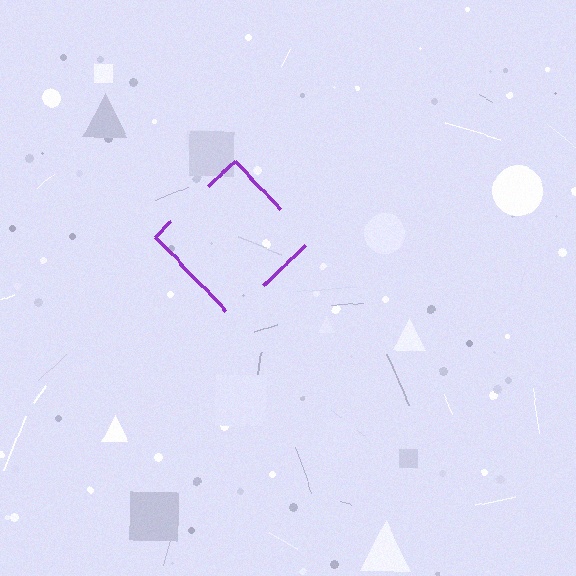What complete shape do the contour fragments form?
The contour fragments form a diamond.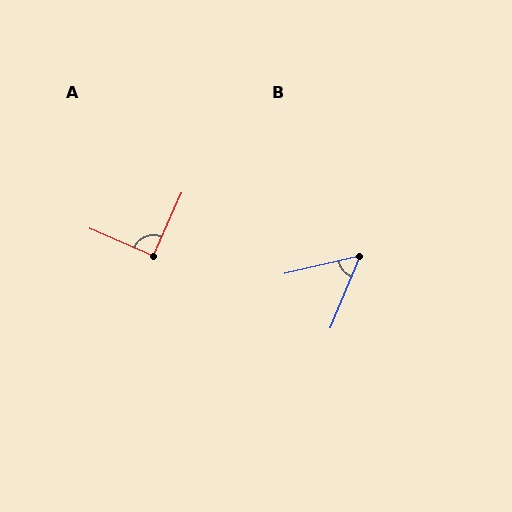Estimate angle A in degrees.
Approximately 91 degrees.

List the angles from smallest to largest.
B (54°), A (91°).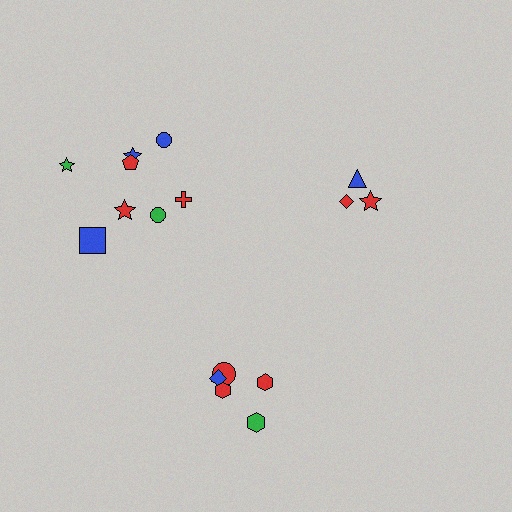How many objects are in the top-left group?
There are 8 objects.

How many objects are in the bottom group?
There are 6 objects.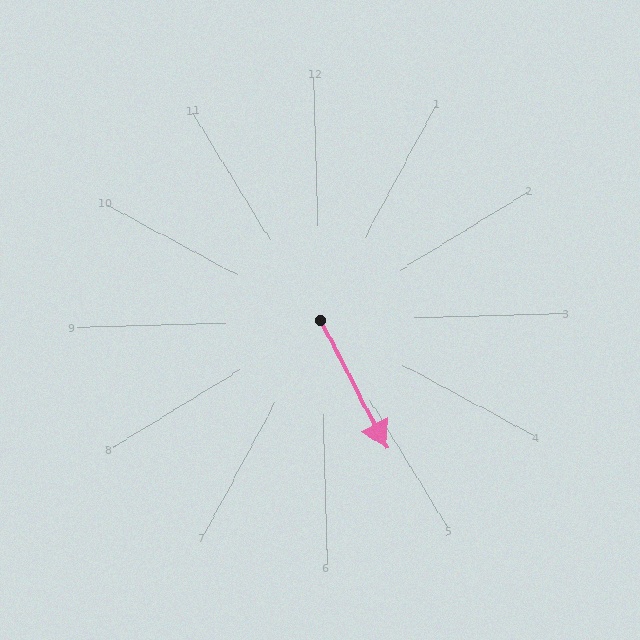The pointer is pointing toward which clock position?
Roughly 5 o'clock.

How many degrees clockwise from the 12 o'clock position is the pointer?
Approximately 154 degrees.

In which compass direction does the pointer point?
Southeast.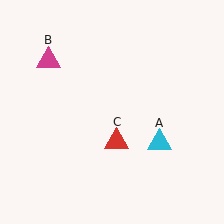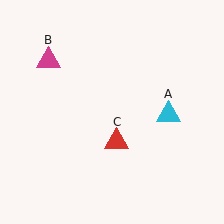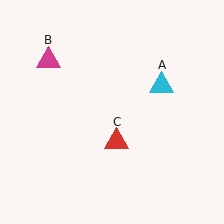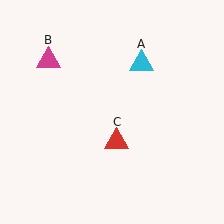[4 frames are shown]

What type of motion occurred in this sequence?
The cyan triangle (object A) rotated counterclockwise around the center of the scene.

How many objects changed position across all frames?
1 object changed position: cyan triangle (object A).